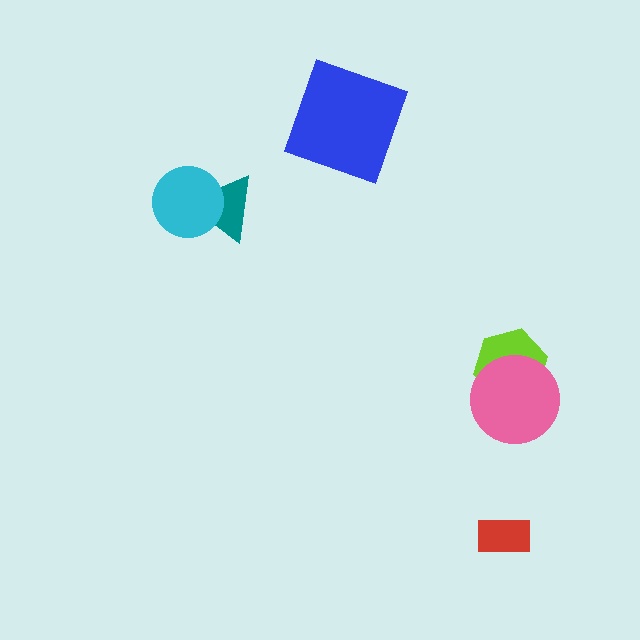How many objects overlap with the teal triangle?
1 object overlaps with the teal triangle.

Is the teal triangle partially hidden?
Yes, it is partially covered by another shape.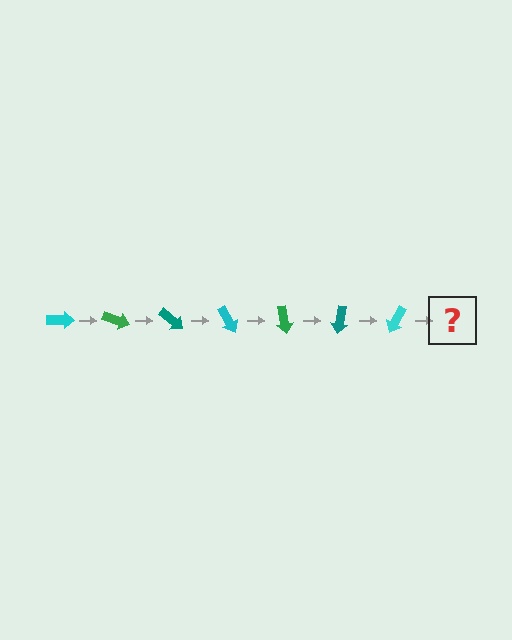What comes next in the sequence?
The next element should be a green arrow, rotated 140 degrees from the start.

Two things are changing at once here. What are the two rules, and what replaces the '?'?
The two rules are that it rotates 20 degrees each step and the color cycles through cyan, green, and teal. The '?' should be a green arrow, rotated 140 degrees from the start.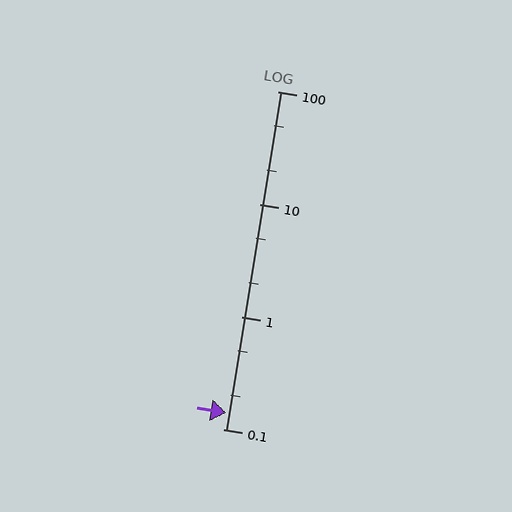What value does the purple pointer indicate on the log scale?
The pointer indicates approximately 0.14.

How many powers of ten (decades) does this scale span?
The scale spans 3 decades, from 0.1 to 100.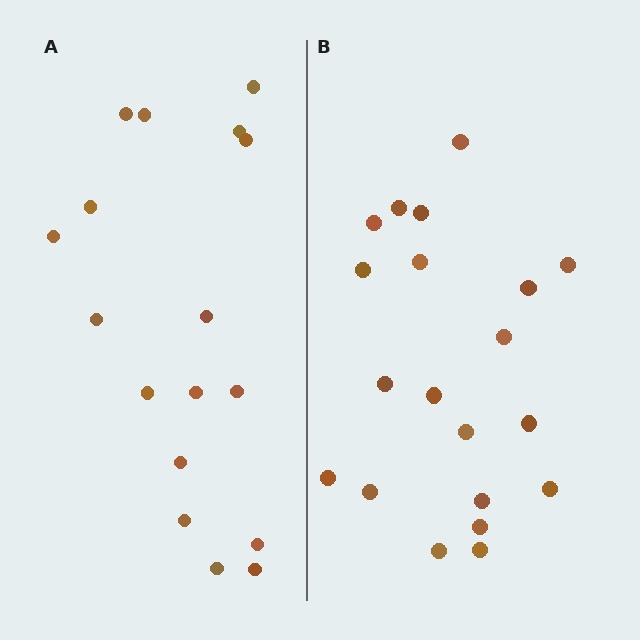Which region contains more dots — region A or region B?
Region B (the right region) has more dots.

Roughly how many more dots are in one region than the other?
Region B has just a few more — roughly 2 or 3 more dots than region A.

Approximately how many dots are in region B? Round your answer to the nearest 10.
About 20 dots.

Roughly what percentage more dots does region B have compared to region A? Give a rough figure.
About 20% more.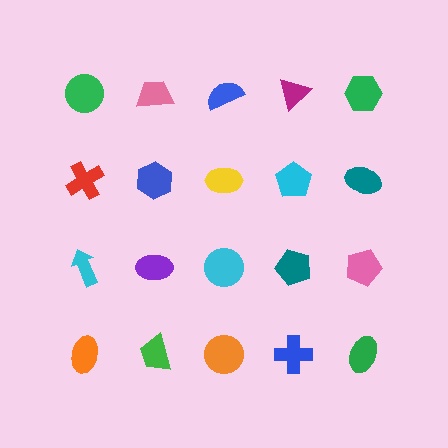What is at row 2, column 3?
A yellow ellipse.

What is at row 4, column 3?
An orange circle.